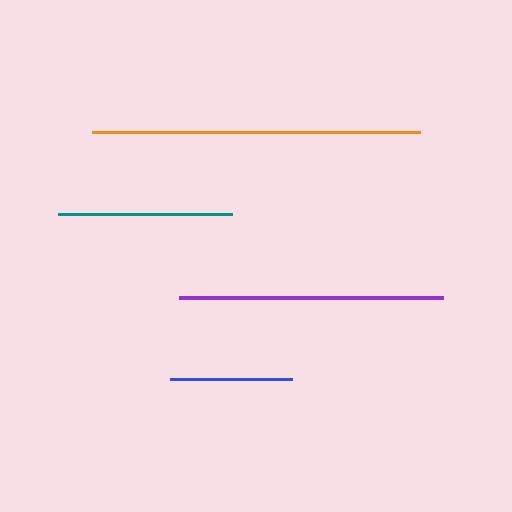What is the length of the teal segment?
The teal segment is approximately 174 pixels long.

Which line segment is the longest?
The orange line is the longest at approximately 327 pixels.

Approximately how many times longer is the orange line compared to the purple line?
The orange line is approximately 1.2 times the length of the purple line.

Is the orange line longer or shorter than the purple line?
The orange line is longer than the purple line.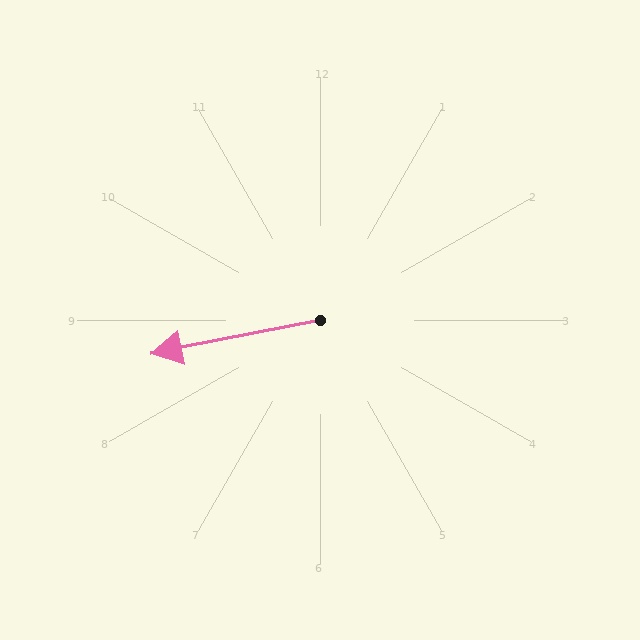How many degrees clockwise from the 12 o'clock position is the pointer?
Approximately 259 degrees.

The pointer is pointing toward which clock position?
Roughly 9 o'clock.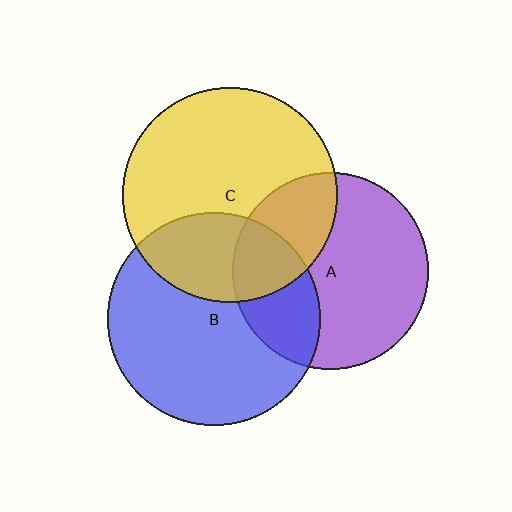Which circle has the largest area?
Circle C (yellow).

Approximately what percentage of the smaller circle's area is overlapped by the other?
Approximately 30%.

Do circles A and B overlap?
Yes.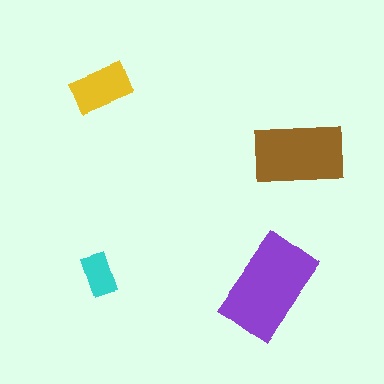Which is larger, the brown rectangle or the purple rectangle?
The purple one.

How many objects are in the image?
There are 4 objects in the image.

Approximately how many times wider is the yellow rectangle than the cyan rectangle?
About 1.5 times wider.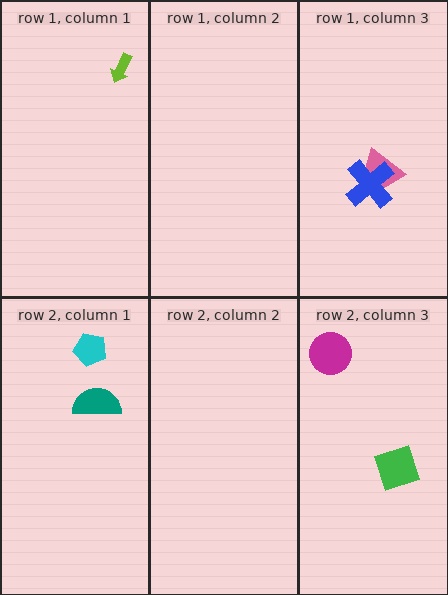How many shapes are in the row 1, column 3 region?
2.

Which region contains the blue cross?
The row 1, column 3 region.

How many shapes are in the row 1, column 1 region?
1.